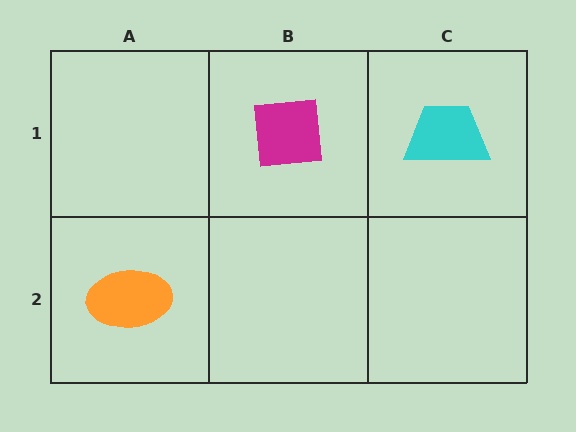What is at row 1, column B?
A magenta square.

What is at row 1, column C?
A cyan trapezoid.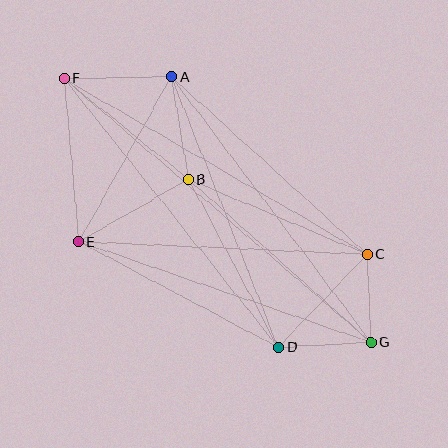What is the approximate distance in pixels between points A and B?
The distance between A and B is approximately 104 pixels.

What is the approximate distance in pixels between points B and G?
The distance between B and G is approximately 244 pixels.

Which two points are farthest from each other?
Points F and G are farthest from each other.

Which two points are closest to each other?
Points C and G are closest to each other.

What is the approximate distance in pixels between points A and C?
The distance between A and C is approximately 264 pixels.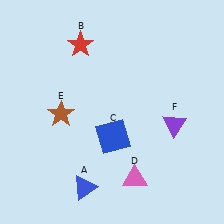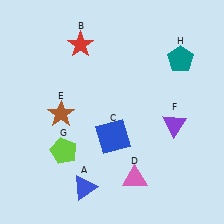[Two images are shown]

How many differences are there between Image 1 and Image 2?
There are 2 differences between the two images.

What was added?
A lime pentagon (G), a teal pentagon (H) were added in Image 2.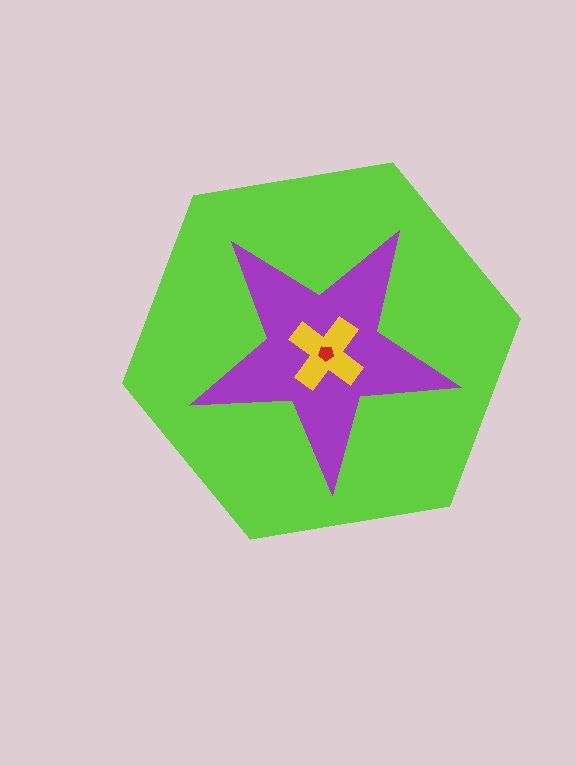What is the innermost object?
The red pentagon.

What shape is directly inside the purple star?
The yellow cross.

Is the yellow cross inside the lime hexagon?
Yes.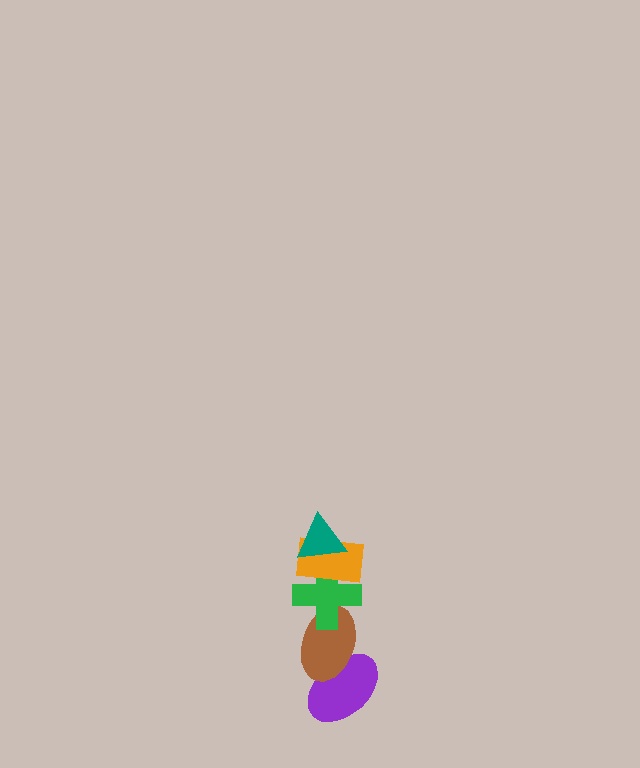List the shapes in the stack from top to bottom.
From top to bottom: the teal triangle, the orange rectangle, the green cross, the brown ellipse, the purple ellipse.